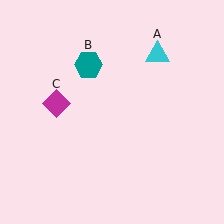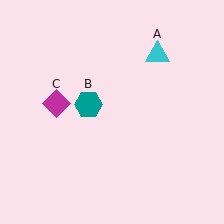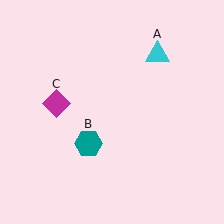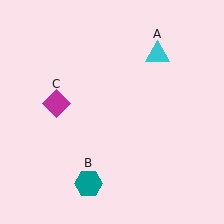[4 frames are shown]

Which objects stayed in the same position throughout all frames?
Cyan triangle (object A) and magenta diamond (object C) remained stationary.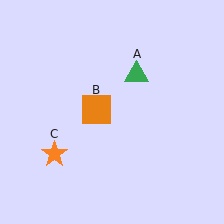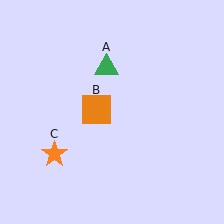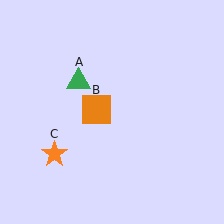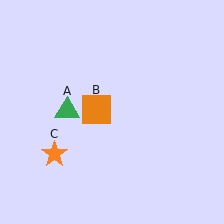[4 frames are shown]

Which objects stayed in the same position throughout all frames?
Orange square (object B) and orange star (object C) remained stationary.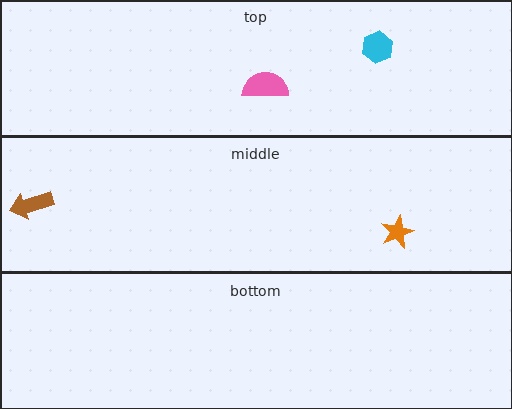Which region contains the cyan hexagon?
The top region.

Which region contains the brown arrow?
The middle region.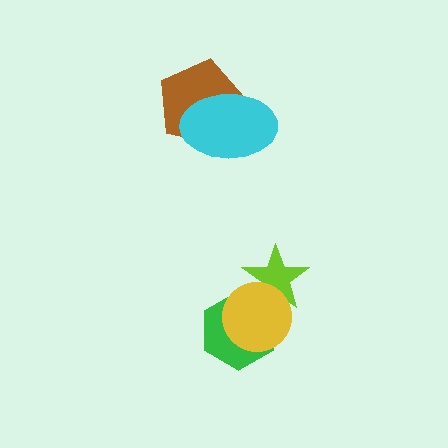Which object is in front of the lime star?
The yellow circle is in front of the lime star.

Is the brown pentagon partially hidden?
Yes, it is partially covered by another shape.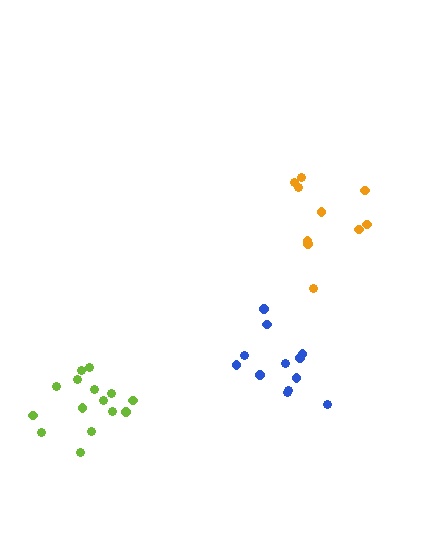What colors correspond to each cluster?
The clusters are colored: lime, orange, blue.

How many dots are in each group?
Group 1: 15 dots, Group 2: 10 dots, Group 3: 12 dots (37 total).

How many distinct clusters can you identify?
There are 3 distinct clusters.